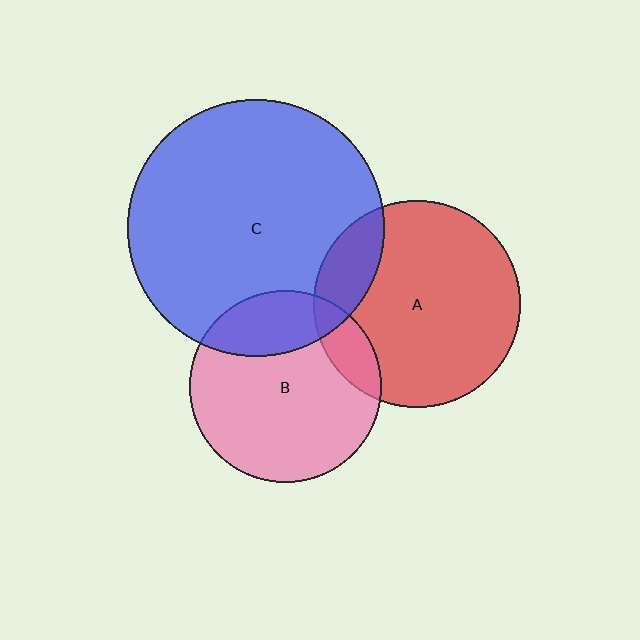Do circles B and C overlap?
Yes.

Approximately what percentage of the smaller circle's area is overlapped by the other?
Approximately 25%.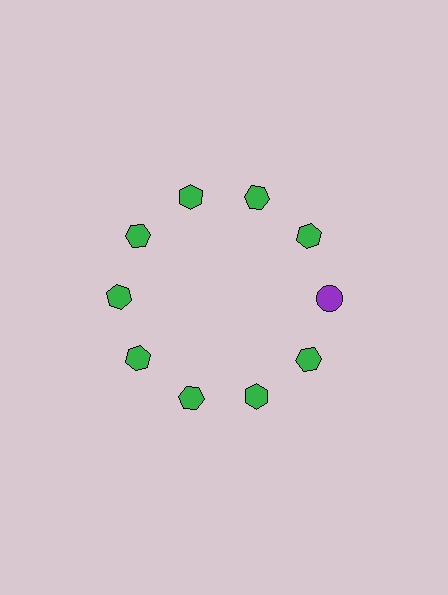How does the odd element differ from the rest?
It differs in both color (purple instead of green) and shape (circle instead of hexagon).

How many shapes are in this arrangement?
There are 10 shapes arranged in a ring pattern.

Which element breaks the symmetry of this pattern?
The purple circle at roughly the 3 o'clock position breaks the symmetry. All other shapes are green hexagons.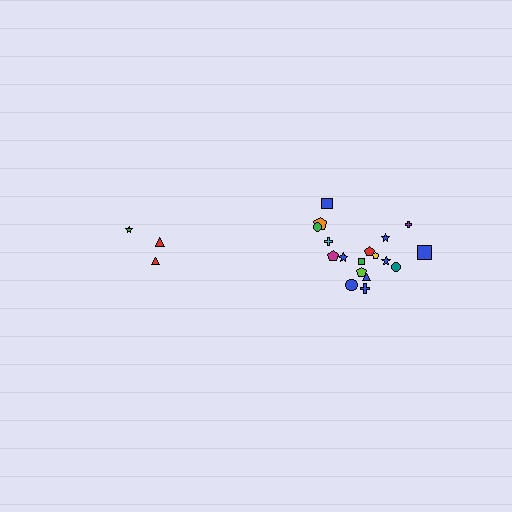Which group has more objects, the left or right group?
The right group.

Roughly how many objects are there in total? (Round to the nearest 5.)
Roughly 20 objects in total.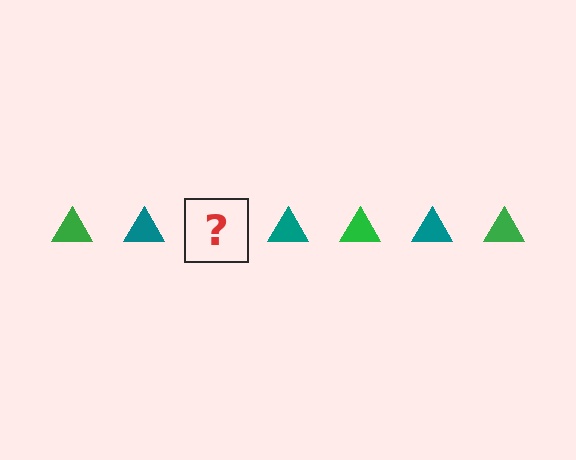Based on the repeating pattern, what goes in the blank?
The blank should be a green triangle.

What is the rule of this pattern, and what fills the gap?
The rule is that the pattern cycles through green, teal triangles. The gap should be filled with a green triangle.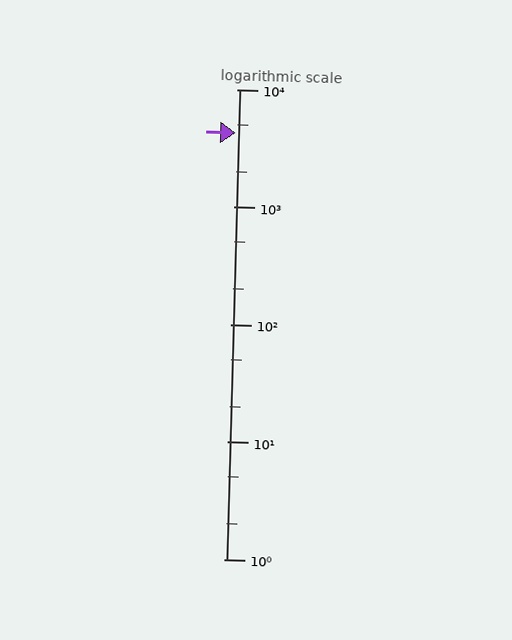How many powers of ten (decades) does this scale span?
The scale spans 4 decades, from 1 to 10000.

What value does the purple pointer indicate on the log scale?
The pointer indicates approximately 4300.